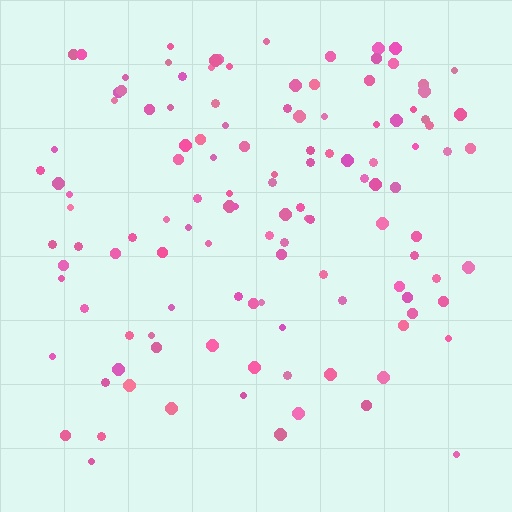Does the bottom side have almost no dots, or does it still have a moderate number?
Still a moderate number, just noticeably fewer than the top.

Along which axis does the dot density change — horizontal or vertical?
Vertical.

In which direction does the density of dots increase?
From bottom to top, with the top side densest.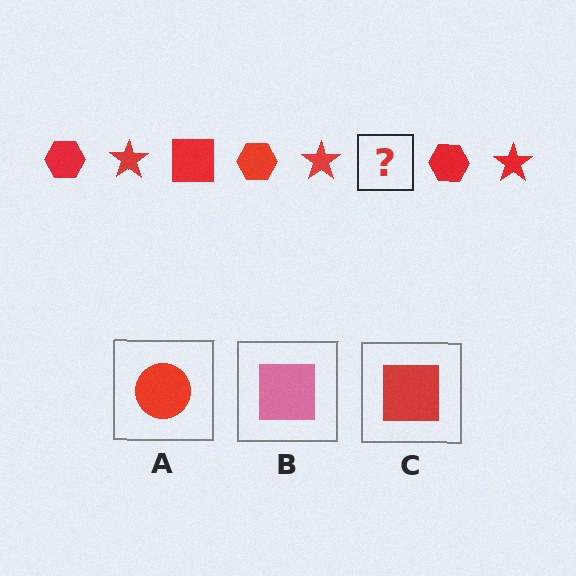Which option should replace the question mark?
Option C.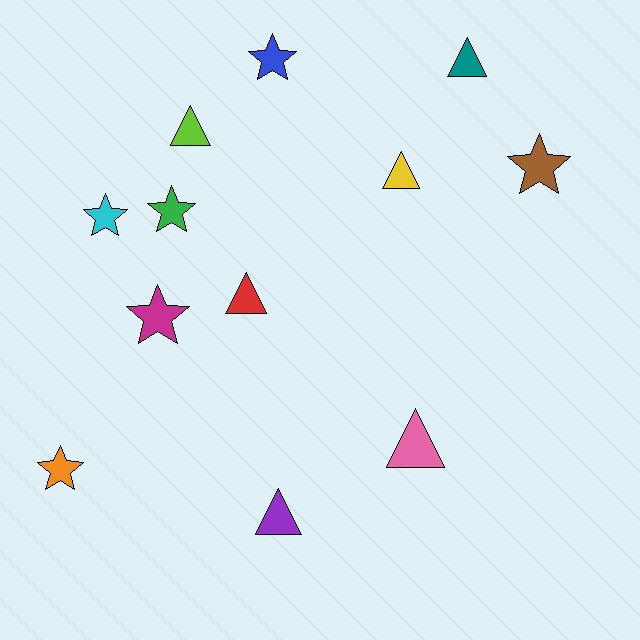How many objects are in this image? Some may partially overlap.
There are 12 objects.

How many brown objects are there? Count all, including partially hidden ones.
There is 1 brown object.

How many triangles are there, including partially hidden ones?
There are 6 triangles.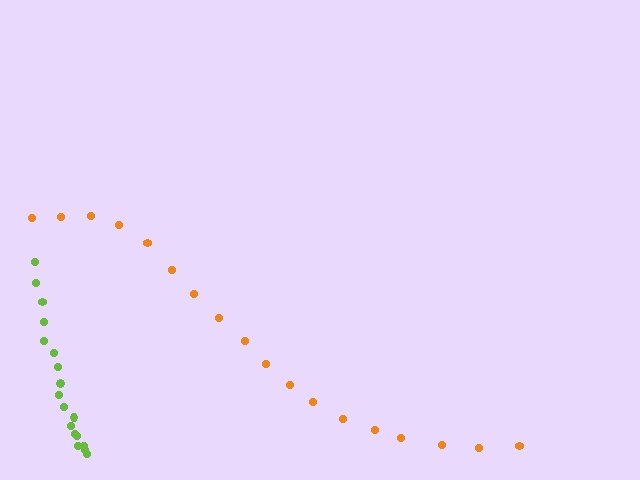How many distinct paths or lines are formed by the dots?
There are 2 distinct paths.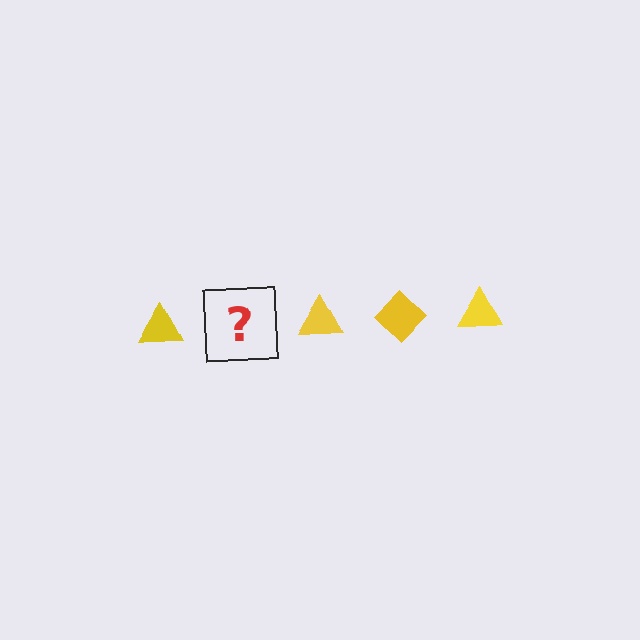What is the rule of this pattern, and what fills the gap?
The rule is that the pattern cycles through triangle, diamond shapes in yellow. The gap should be filled with a yellow diamond.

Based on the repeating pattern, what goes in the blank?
The blank should be a yellow diamond.